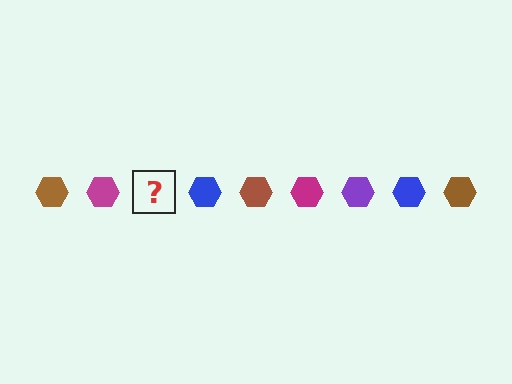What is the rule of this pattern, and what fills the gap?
The rule is that the pattern cycles through brown, magenta, purple, blue hexagons. The gap should be filled with a purple hexagon.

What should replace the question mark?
The question mark should be replaced with a purple hexagon.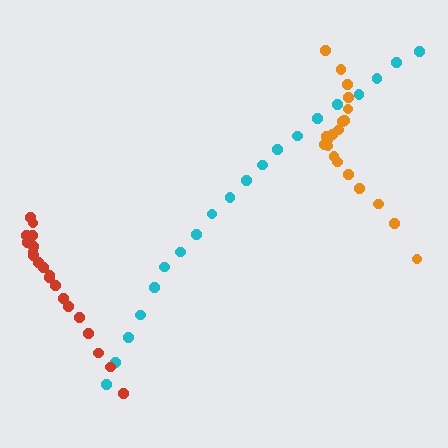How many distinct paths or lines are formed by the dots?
There are 3 distinct paths.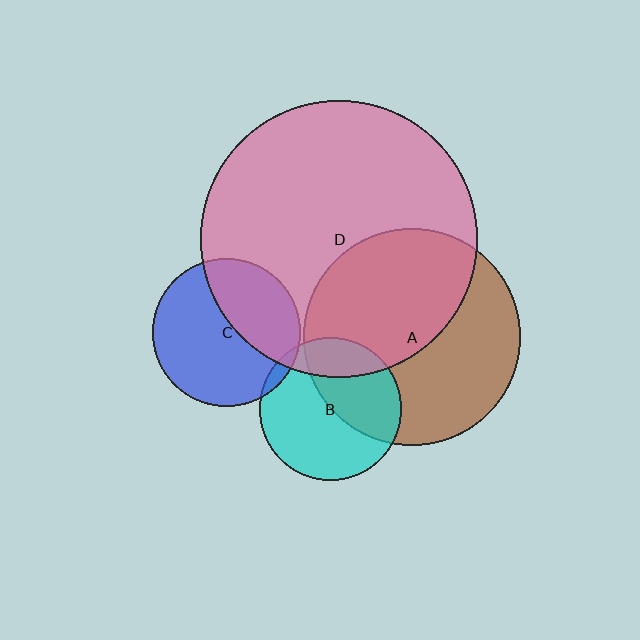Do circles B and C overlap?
Yes.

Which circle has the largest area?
Circle D (pink).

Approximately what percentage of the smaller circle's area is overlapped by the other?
Approximately 5%.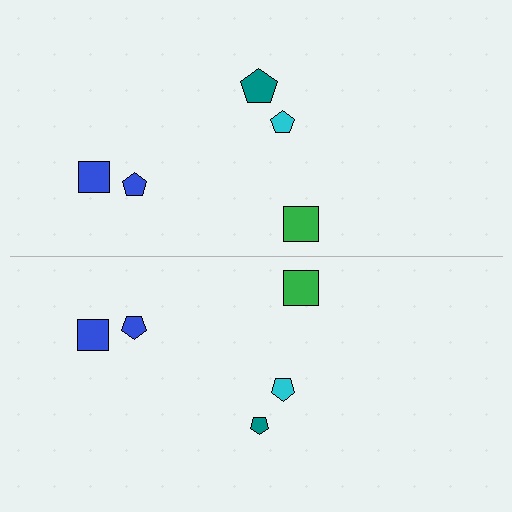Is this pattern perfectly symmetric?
No, the pattern is not perfectly symmetric. The teal pentagon on the bottom side has a different size than its mirror counterpart.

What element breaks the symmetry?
The teal pentagon on the bottom side has a different size than its mirror counterpart.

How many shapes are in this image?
There are 10 shapes in this image.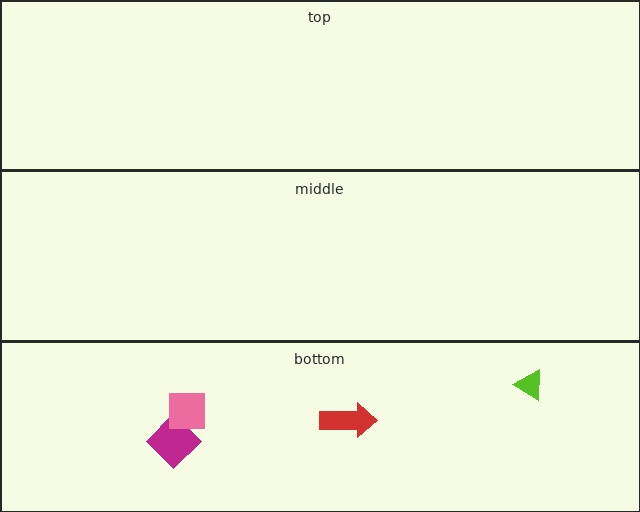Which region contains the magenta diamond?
The bottom region.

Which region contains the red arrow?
The bottom region.